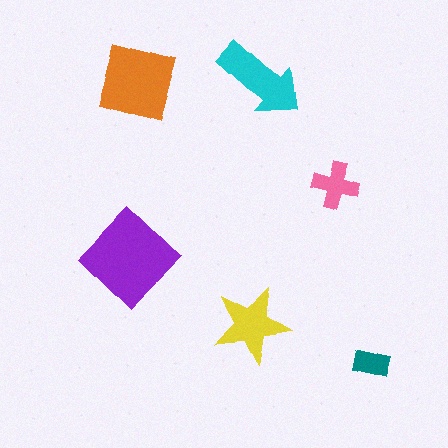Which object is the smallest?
The teal rectangle.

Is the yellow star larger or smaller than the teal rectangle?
Larger.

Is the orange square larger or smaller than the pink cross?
Larger.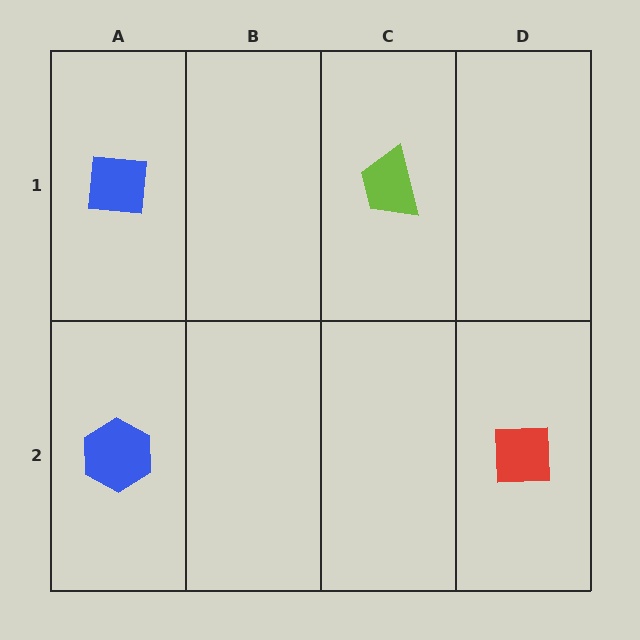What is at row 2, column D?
A red square.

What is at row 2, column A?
A blue hexagon.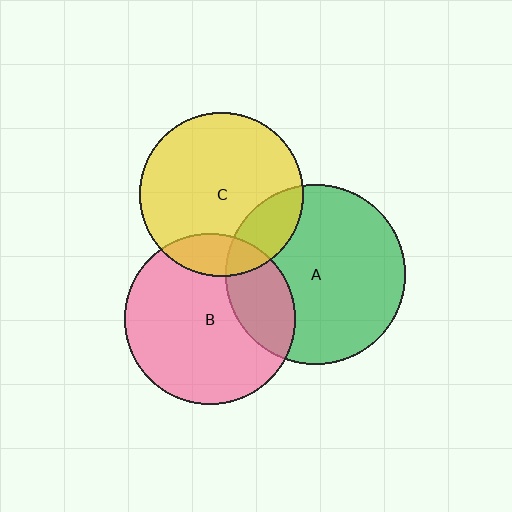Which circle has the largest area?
Circle A (green).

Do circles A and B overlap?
Yes.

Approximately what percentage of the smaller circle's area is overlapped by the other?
Approximately 25%.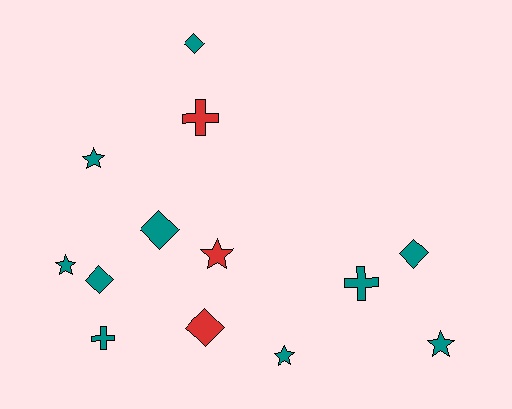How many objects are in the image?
There are 13 objects.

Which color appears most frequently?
Teal, with 10 objects.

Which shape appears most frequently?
Star, with 5 objects.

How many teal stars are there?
There are 4 teal stars.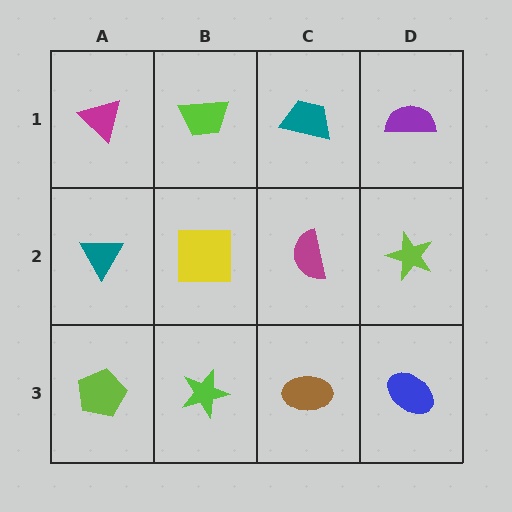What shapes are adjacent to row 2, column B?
A lime trapezoid (row 1, column B), a lime star (row 3, column B), a teal triangle (row 2, column A), a magenta semicircle (row 2, column C).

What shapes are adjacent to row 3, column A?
A teal triangle (row 2, column A), a lime star (row 3, column B).